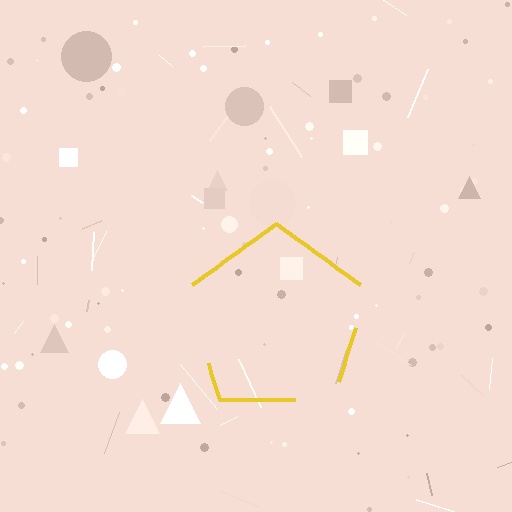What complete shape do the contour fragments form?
The contour fragments form a pentagon.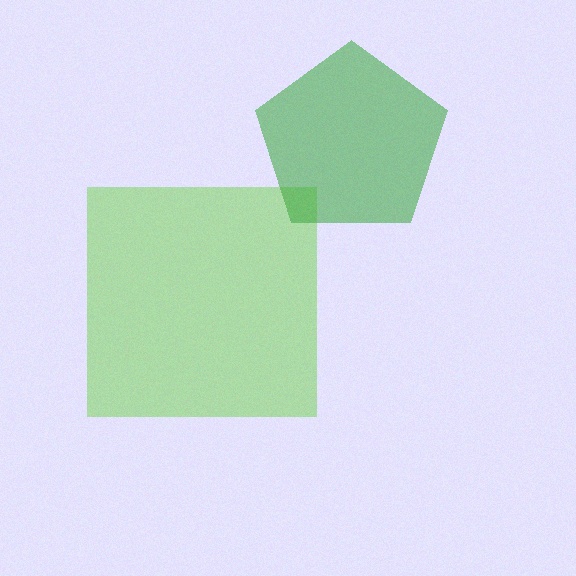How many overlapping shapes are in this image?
There are 2 overlapping shapes in the image.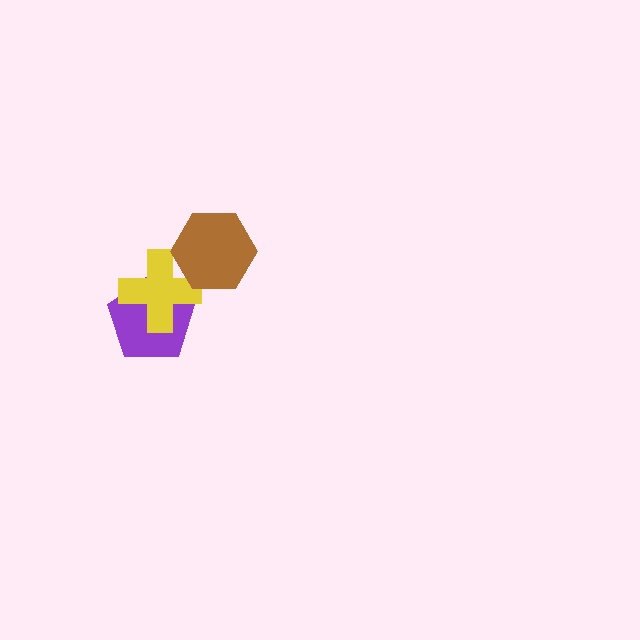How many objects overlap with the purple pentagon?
1 object overlaps with the purple pentagon.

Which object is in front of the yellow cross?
The brown hexagon is in front of the yellow cross.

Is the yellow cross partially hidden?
Yes, it is partially covered by another shape.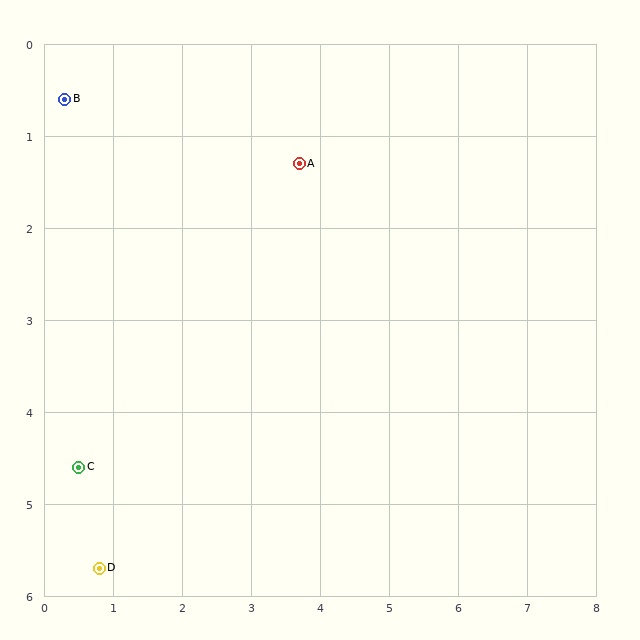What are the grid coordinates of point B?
Point B is at approximately (0.3, 0.6).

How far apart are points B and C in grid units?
Points B and C are about 4.0 grid units apart.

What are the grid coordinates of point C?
Point C is at approximately (0.5, 4.6).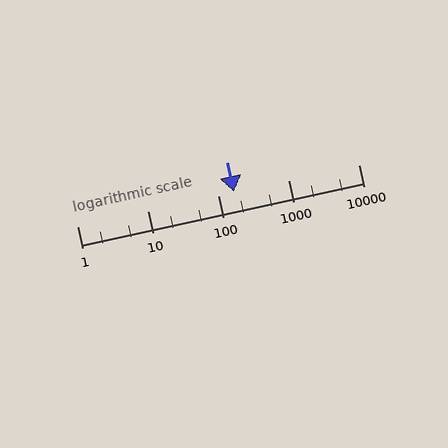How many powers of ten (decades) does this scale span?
The scale spans 4 decades, from 1 to 10000.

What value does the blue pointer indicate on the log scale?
The pointer indicates approximately 170.